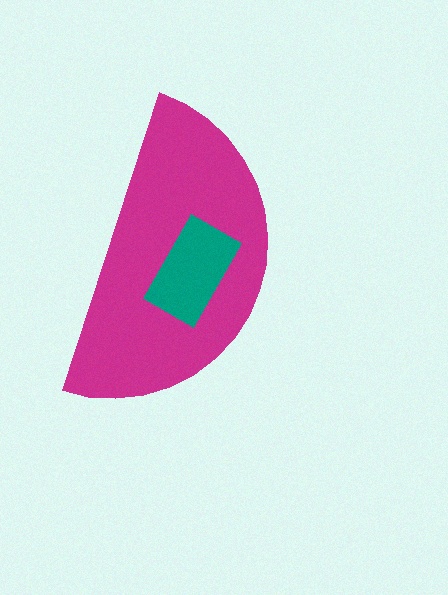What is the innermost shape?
The teal rectangle.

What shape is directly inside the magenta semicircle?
The teal rectangle.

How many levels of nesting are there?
2.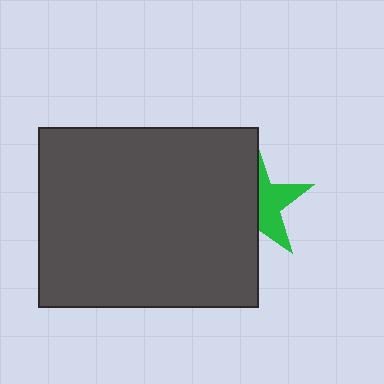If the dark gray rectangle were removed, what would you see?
You would see the complete green star.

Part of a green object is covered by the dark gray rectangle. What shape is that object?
It is a star.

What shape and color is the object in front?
The object in front is a dark gray rectangle.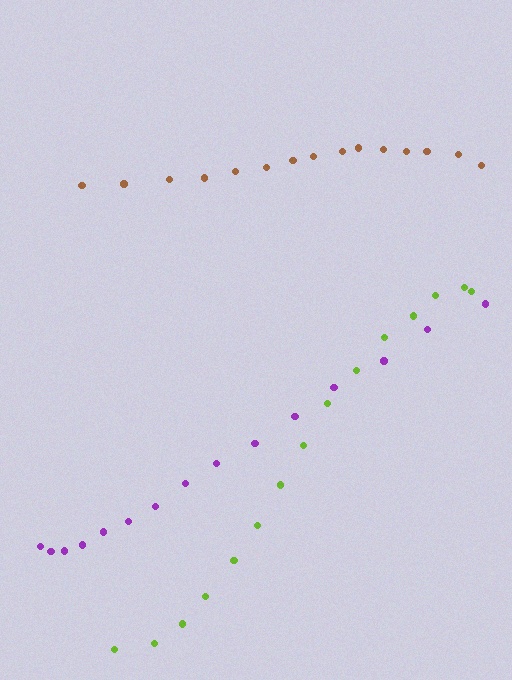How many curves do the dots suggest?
There are 3 distinct paths.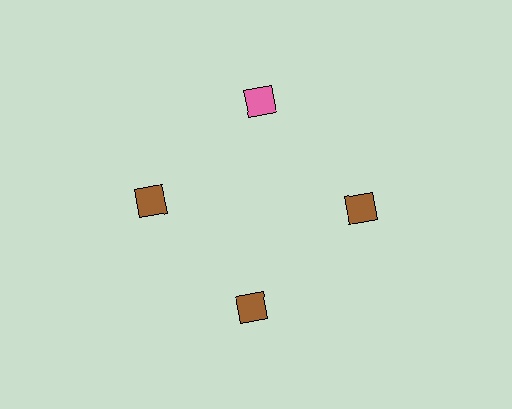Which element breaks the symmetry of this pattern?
The pink diamond at roughly the 12 o'clock position breaks the symmetry. All other shapes are brown diamonds.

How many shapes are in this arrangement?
There are 4 shapes arranged in a ring pattern.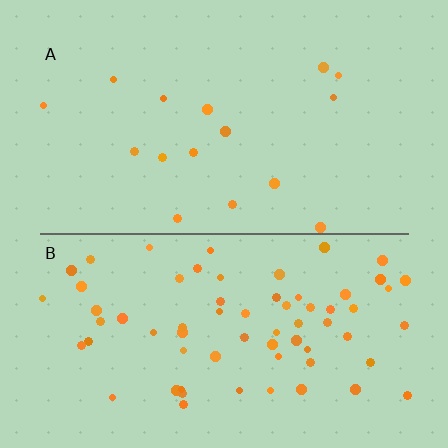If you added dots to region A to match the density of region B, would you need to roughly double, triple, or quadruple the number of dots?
Approximately quadruple.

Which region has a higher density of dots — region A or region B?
B (the bottom).